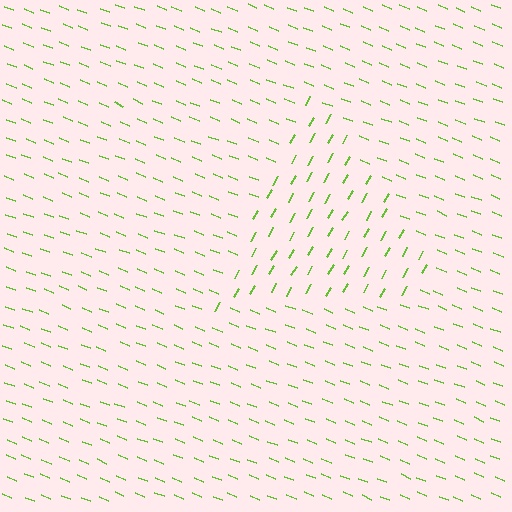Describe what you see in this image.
The image is filled with small lime line segments. A triangle region in the image has lines oriented differently from the surrounding lines, creating a visible texture boundary.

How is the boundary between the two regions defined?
The boundary is defined purely by a change in line orientation (approximately 82 degrees difference). All lines are the same color and thickness.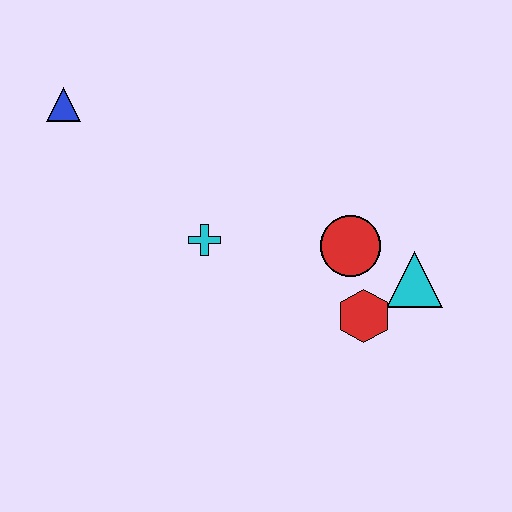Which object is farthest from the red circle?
The blue triangle is farthest from the red circle.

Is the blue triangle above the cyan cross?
Yes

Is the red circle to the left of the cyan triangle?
Yes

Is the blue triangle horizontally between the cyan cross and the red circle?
No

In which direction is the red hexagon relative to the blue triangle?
The red hexagon is to the right of the blue triangle.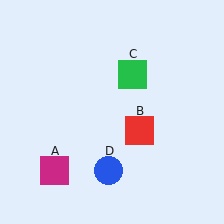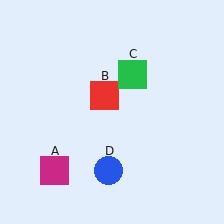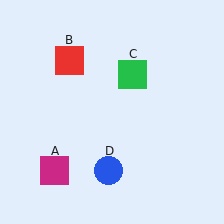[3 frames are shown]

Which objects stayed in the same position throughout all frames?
Magenta square (object A) and green square (object C) and blue circle (object D) remained stationary.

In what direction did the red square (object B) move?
The red square (object B) moved up and to the left.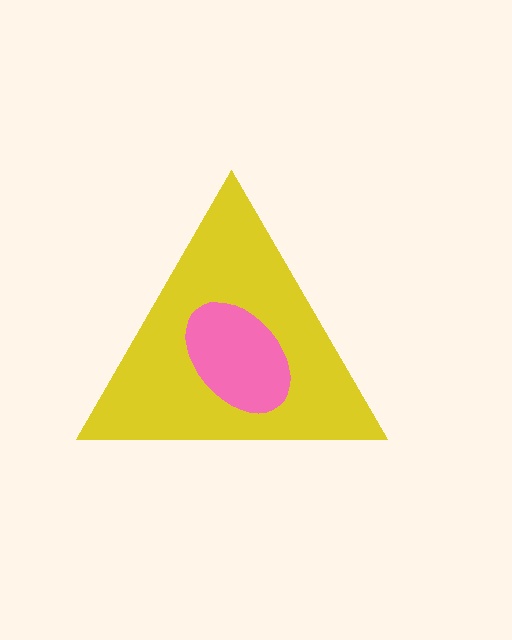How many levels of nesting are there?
2.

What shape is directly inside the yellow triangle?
The pink ellipse.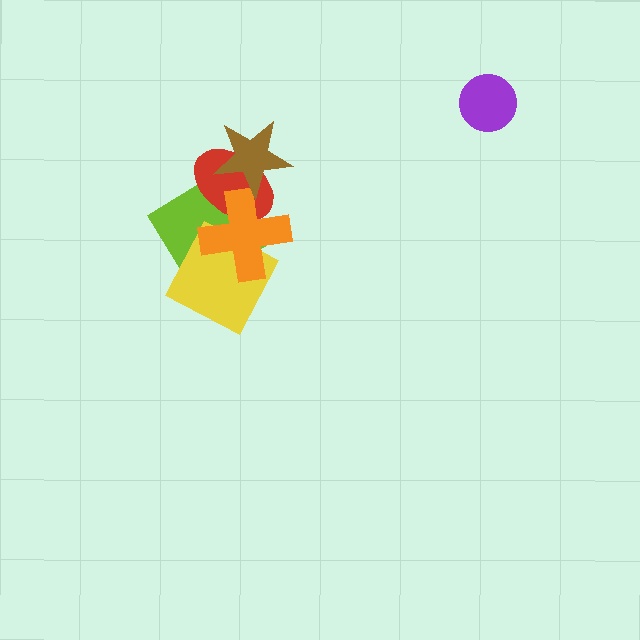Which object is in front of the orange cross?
The brown star is in front of the orange cross.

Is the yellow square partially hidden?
Yes, it is partially covered by another shape.